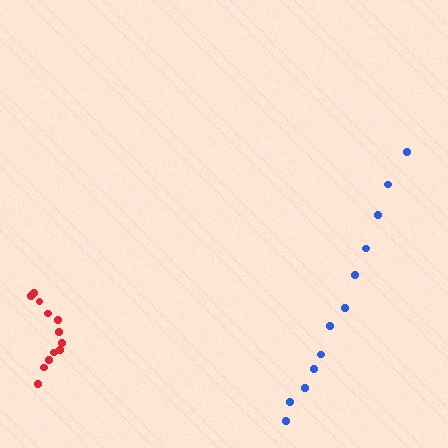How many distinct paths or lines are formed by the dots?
There are 2 distinct paths.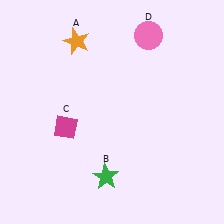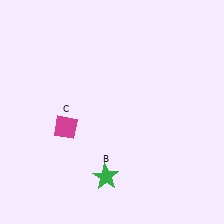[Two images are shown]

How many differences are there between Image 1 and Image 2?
There are 2 differences between the two images.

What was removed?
The pink circle (D), the orange star (A) were removed in Image 2.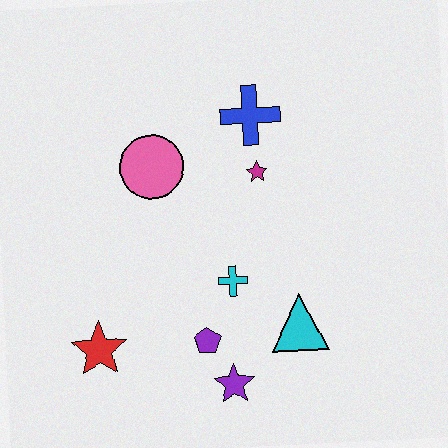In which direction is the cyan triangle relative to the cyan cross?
The cyan triangle is to the right of the cyan cross.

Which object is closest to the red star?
The purple pentagon is closest to the red star.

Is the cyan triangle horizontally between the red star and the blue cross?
No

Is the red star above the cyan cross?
No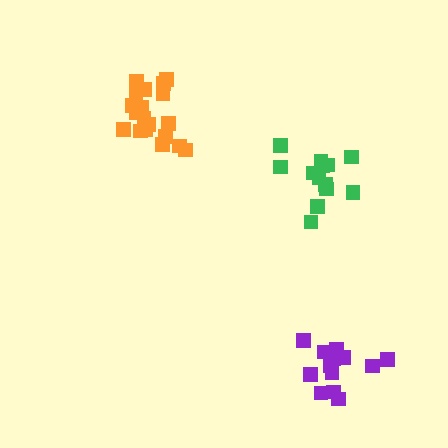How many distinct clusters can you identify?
There are 3 distinct clusters.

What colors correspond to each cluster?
The clusters are colored: orange, purple, green.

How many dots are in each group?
Group 1: 19 dots, Group 2: 13 dots, Group 3: 13 dots (45 total).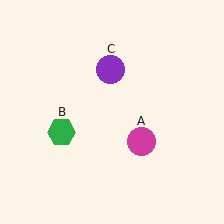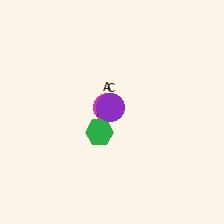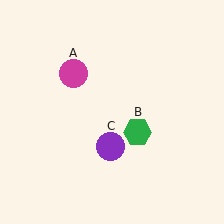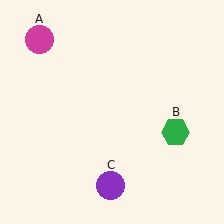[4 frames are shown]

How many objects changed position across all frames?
3 objects changed position: magenta circle (object A), green hexagon (object B), purple circle (object C).